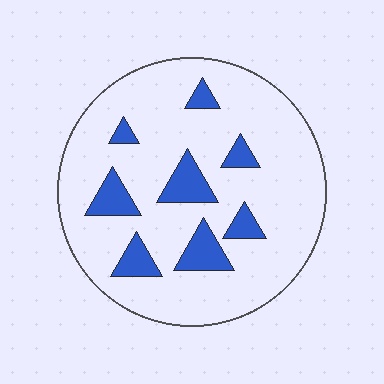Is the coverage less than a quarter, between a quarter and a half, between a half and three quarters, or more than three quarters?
Less than a quarter.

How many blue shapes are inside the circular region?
8.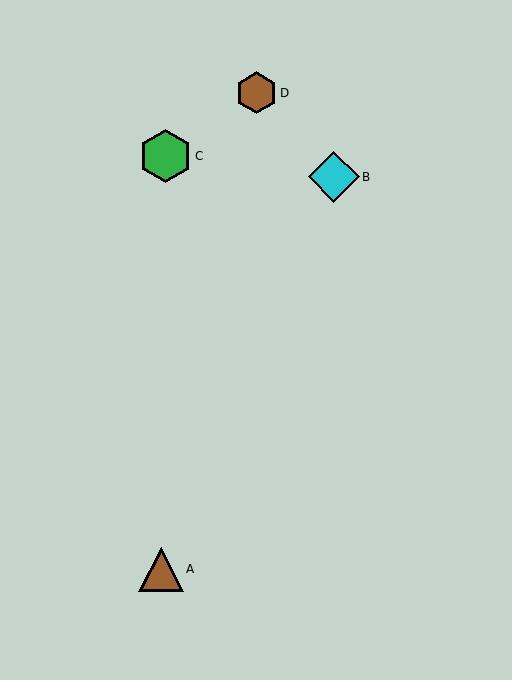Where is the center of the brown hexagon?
The center of the brown hexagon is at (256, 93).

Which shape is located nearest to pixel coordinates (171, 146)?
The green hexagon (labeled C) at (165, 156) is nearest to that location.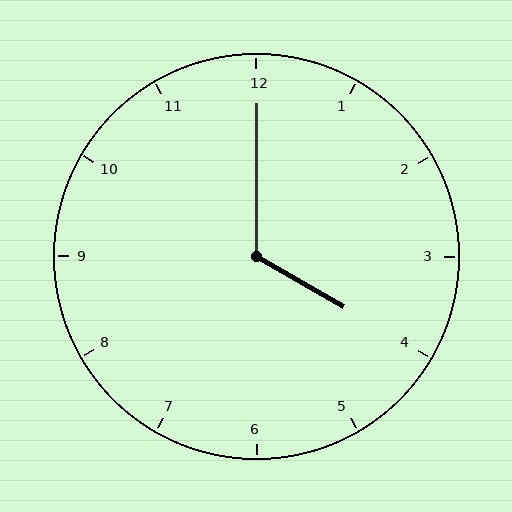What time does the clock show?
4:00.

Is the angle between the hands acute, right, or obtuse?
It is obtuse.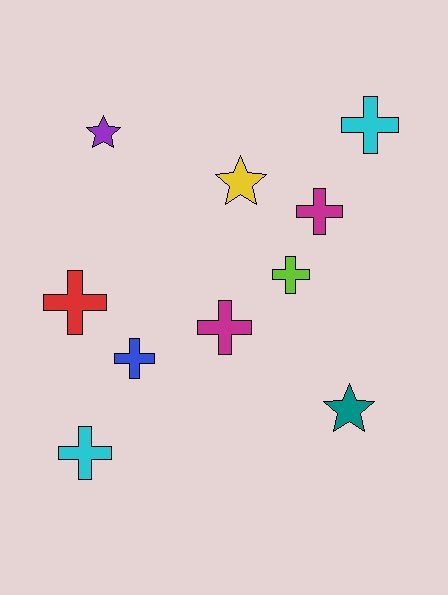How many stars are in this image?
There are 3 stars.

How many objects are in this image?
There are 10 objects.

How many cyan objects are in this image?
There are 2 cyan objects.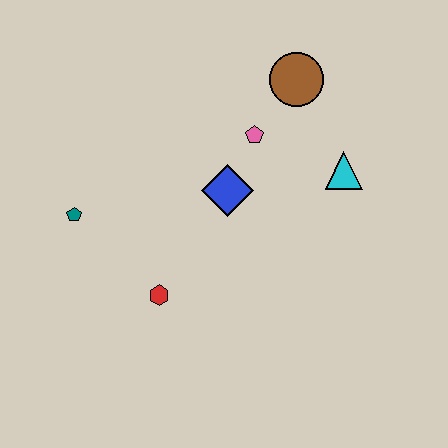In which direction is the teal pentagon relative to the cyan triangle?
The teal pentagon is to the left of the cyan triangle.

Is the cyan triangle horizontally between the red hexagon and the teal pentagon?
No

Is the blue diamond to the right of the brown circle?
No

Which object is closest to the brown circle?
The pink pentagon is closest to the brown circle.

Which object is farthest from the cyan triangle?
The teal pentagon is farthest from the cyan triangle.